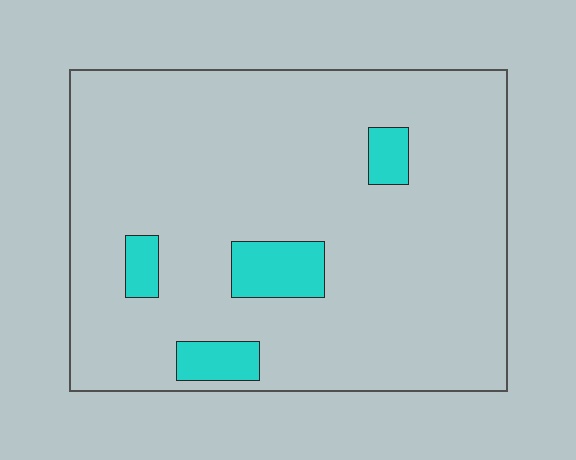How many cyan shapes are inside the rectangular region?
4.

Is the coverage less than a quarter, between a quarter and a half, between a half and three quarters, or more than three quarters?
Less than a quarter.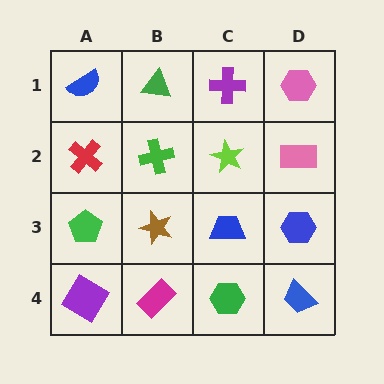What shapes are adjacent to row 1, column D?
A pink rectangle (row 2, column D), a purple cross (row 1, column C).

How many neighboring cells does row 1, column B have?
3.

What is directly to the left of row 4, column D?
A green hexagon.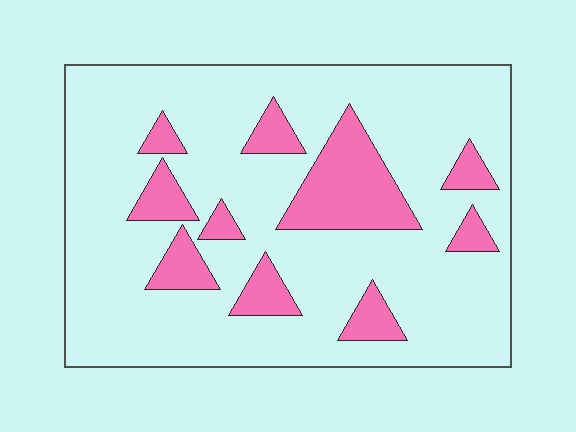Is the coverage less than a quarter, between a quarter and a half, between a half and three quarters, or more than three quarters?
Less than a quarter.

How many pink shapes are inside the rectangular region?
10.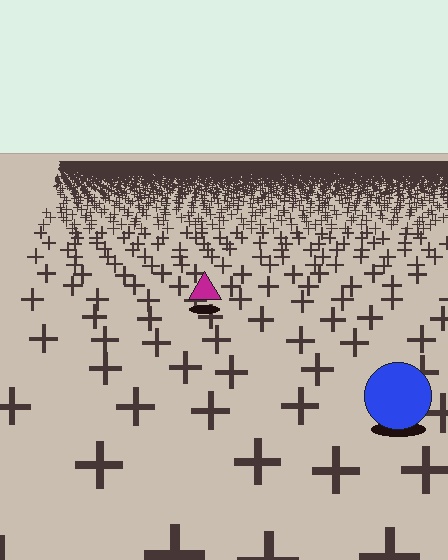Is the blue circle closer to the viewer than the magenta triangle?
Yes. The blue circle is closer — you can tell from the texture gradient: the ground texture is coarser near it.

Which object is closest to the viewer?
The blue circle is closest. The texture marks near it are larger and more spread out.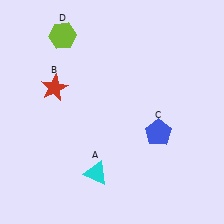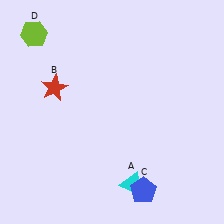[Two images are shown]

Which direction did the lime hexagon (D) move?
The lime hexagon (D) moved left.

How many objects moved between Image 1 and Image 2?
3 objects moved between the two images.